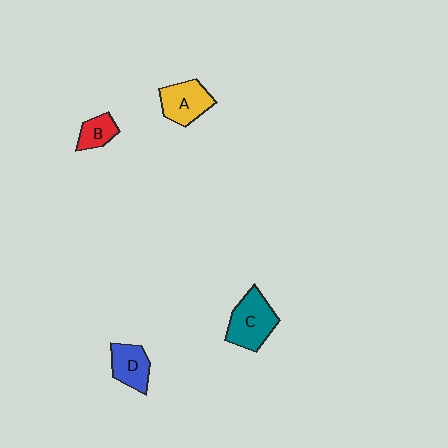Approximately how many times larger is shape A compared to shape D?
Approximately 1.2 times.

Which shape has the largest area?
Shape C (teal).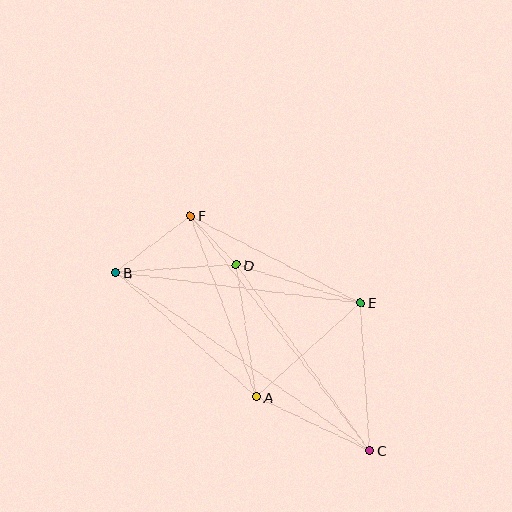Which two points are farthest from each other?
Points B and C are farthest from each other.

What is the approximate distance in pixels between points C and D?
The distance between C and D is approximately 229 pixels.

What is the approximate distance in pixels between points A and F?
The distance between A and F is approximately 192 pixels.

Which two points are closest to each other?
Points D and F are closest to each other.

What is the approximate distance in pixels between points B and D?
The distance between B and D is approximately 121 pixels.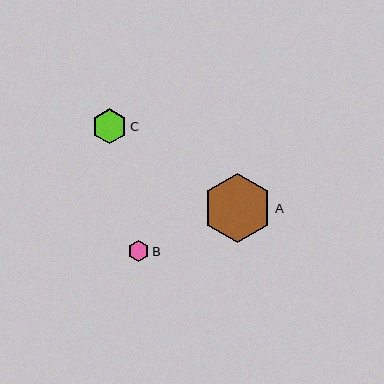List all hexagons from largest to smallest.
From largest to smallest: A, C, B.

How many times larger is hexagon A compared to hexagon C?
Hexagon A is approximately 2.0 times the size of hexagon C.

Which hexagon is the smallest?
Hexagon B is the smallest with a size of approximately 21 pixels.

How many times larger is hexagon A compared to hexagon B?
Hexagon A is approximately 3.3 times the size of hexagon B.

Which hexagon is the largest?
Hexagon A is the largest with a size of approximately 69 pixels.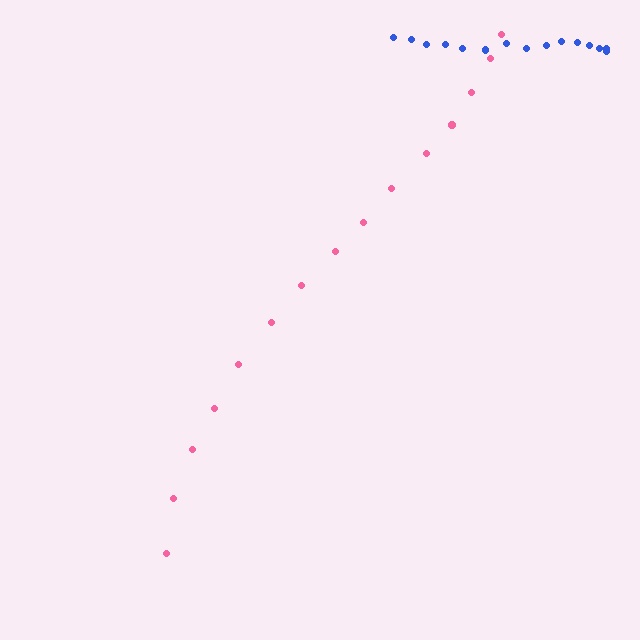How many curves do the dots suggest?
There are 2 distinct paths.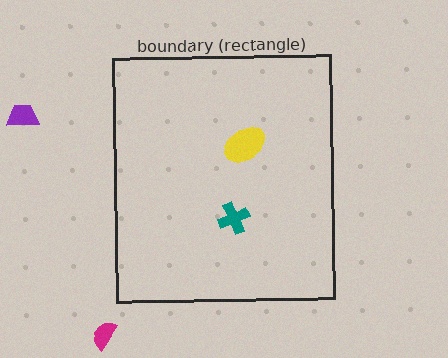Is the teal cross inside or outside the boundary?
Inside.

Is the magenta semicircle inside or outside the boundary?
Outside.